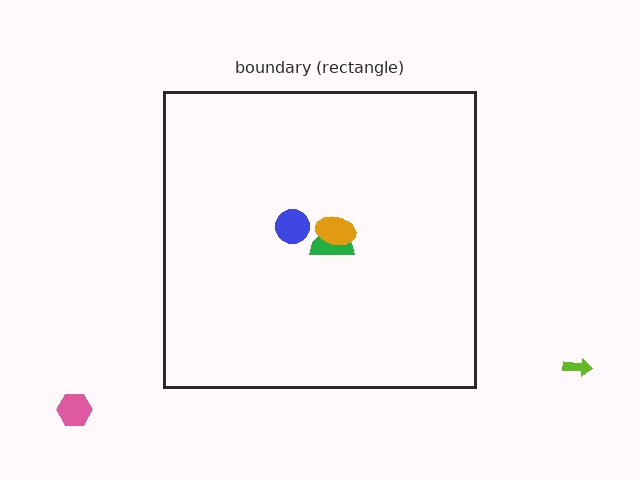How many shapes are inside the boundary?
3 inside, 2 outside.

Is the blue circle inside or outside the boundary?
Inside.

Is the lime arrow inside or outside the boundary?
Outside.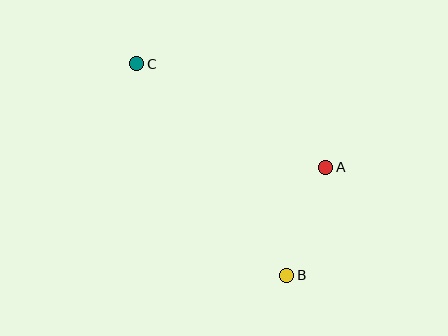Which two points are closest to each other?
Points A and B are closest to each other.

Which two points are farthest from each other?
Points B and C are farthest from each other.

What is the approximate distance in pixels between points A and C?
The distance between A and C is approximately 215 pixels.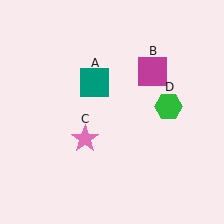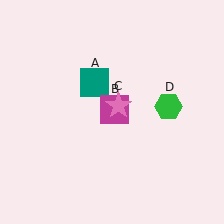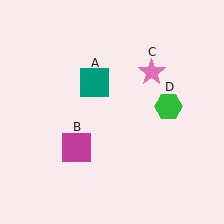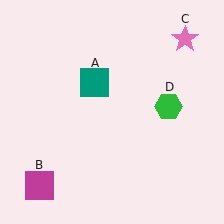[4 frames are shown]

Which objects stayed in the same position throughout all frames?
Teal square (object A) and green hexagon (object D) remained stationary.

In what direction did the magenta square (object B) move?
The magenta square (object B) moved down and to the left.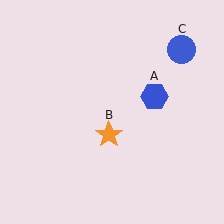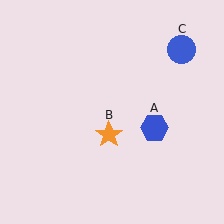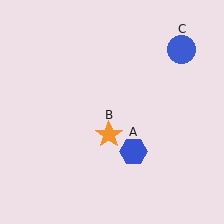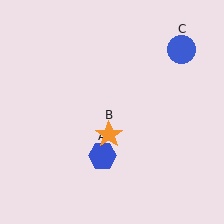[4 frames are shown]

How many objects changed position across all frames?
1 object changed position: blue hexagon (object A).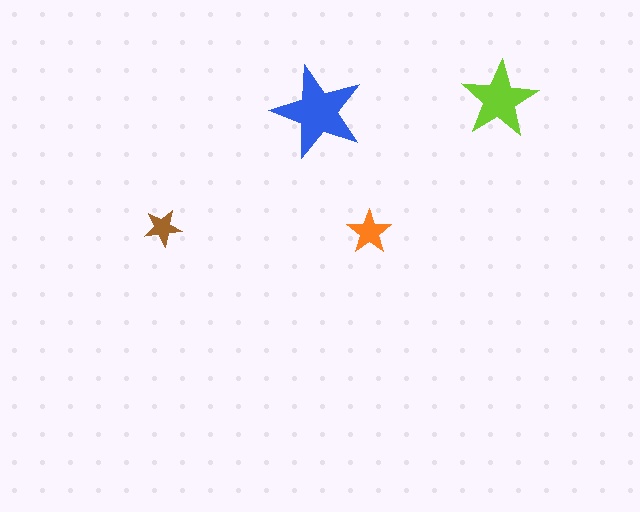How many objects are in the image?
There are 4 objects in the image.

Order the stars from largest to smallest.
the blue one, the lime one, the orange one, the brown one.